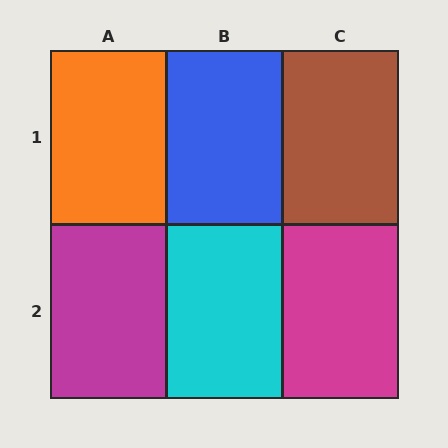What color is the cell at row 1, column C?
Brown.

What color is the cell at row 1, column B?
Blue.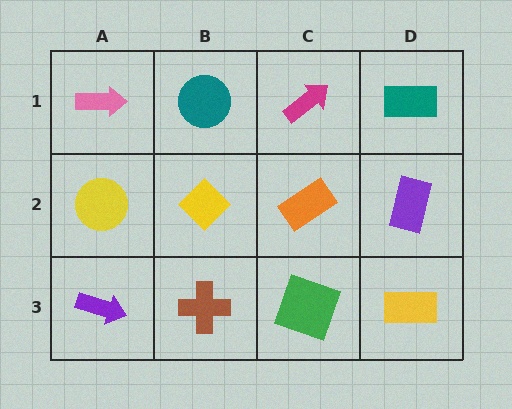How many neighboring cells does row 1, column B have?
3.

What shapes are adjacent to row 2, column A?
A pink arrow (row 1, column A), a purple arrow (row 3, column A), a yellow diamond (row 2, column B).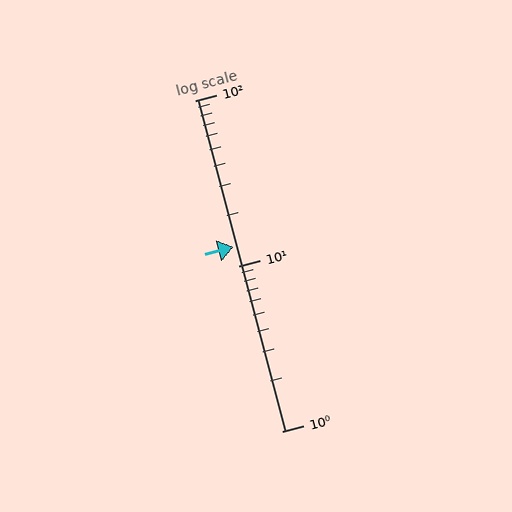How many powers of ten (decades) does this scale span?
The scale spans 2 decades, from 1 to 100.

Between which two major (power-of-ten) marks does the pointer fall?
The pointer is between 10 and 100.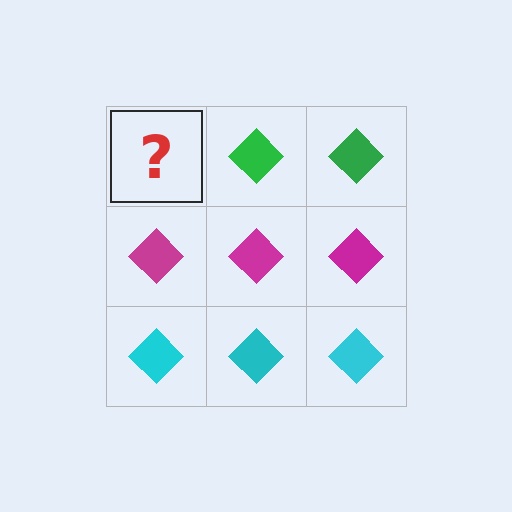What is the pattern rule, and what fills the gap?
The rule is that each row has a consistent color. The gap should be filled with a green diamond.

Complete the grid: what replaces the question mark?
The question mark should be replaced with a green diamond.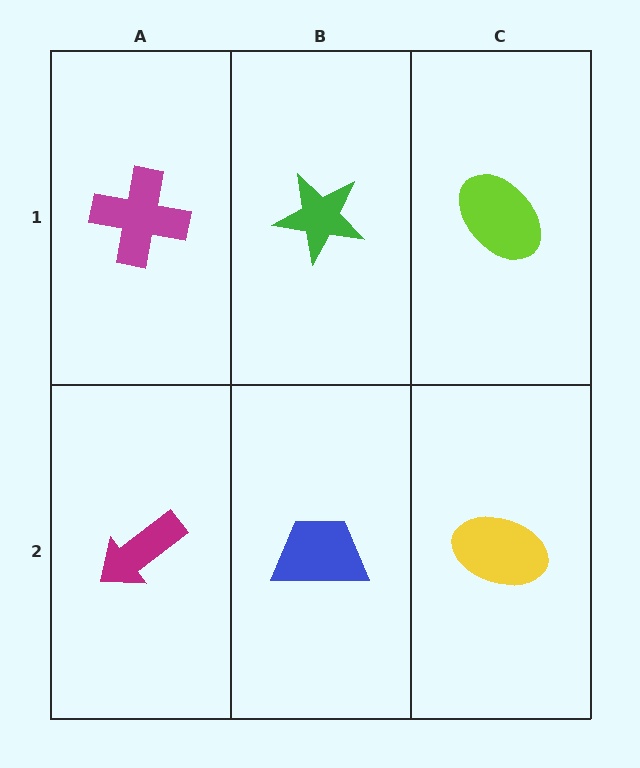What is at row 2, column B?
A blue trapezoid.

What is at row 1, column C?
A lime ellipse.